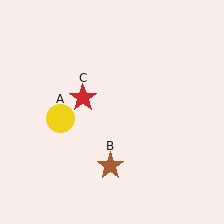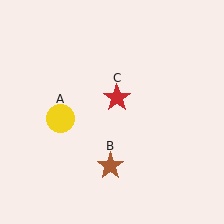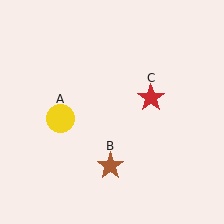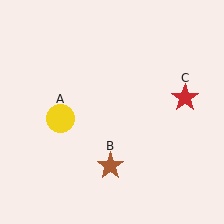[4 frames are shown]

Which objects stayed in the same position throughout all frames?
Yellow circle (object A) and brown star (object B) remained stationary.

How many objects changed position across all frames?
1 object changed position: red star (object C).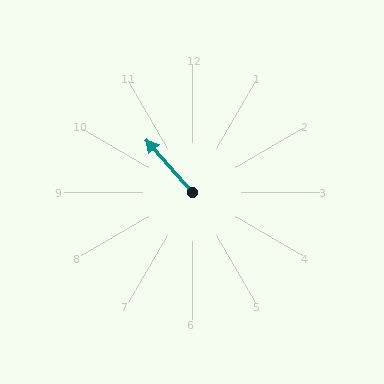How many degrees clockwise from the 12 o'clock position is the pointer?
Approximately 318 degrees.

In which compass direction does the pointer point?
Northwest.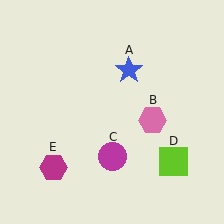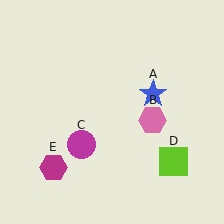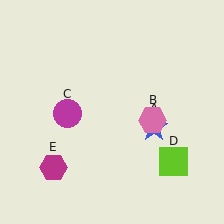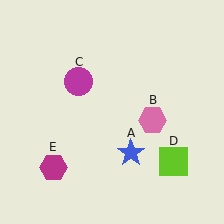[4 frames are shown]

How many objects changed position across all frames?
2 objects changed position: blue star (object A), magenta circle (object C).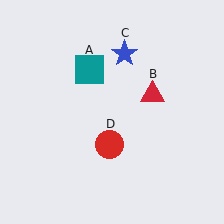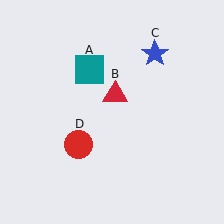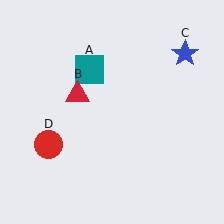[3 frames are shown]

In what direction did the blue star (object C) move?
The blue star (object C) moved right.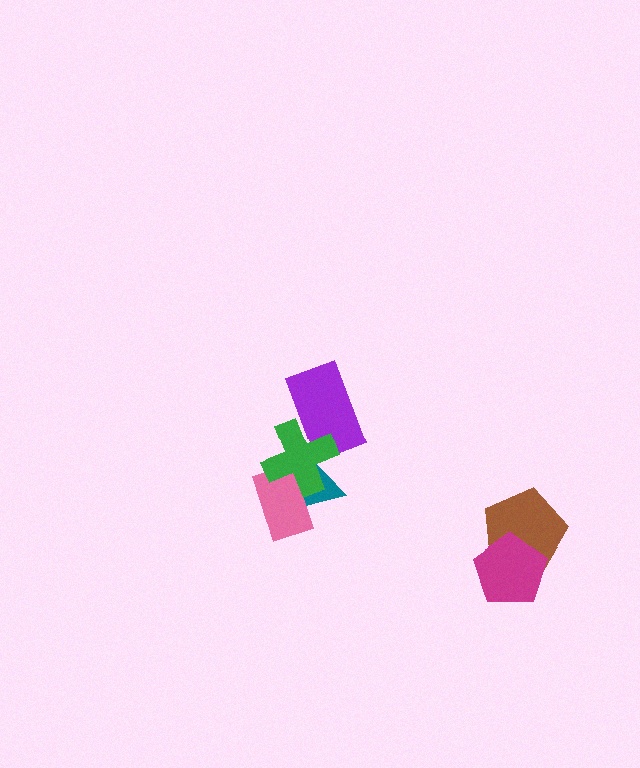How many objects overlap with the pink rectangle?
2 objects overlap with the pink rectangle.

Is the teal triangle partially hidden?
Yes, it is partially covered by another shape.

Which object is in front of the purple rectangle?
The green cross is in front of the purple rectangle.